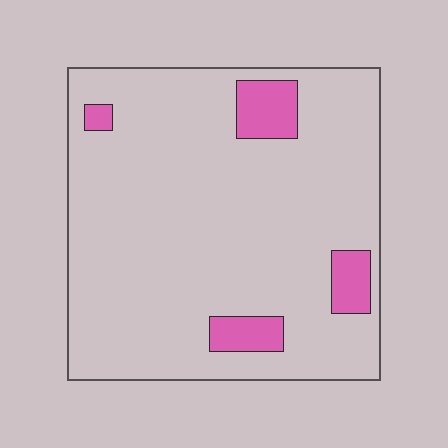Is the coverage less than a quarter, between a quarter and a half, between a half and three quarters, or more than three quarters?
Less than a quarter.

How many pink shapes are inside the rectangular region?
4.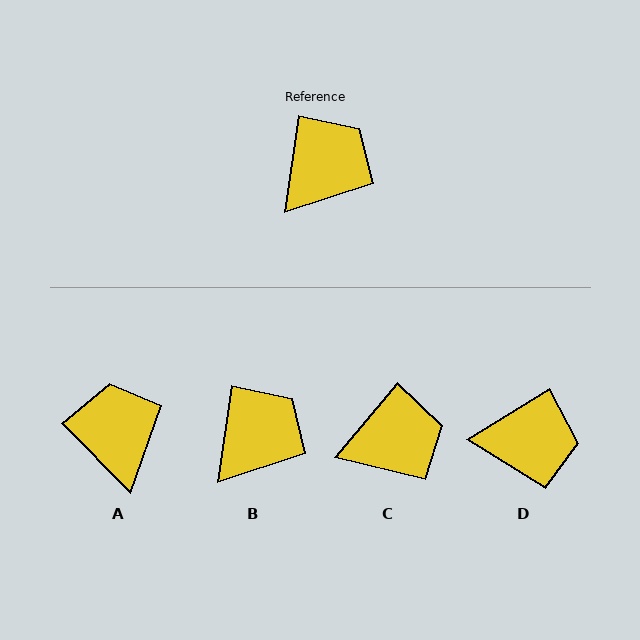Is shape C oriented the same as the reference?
No, it is off by about 32 degrees.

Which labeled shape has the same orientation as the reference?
B.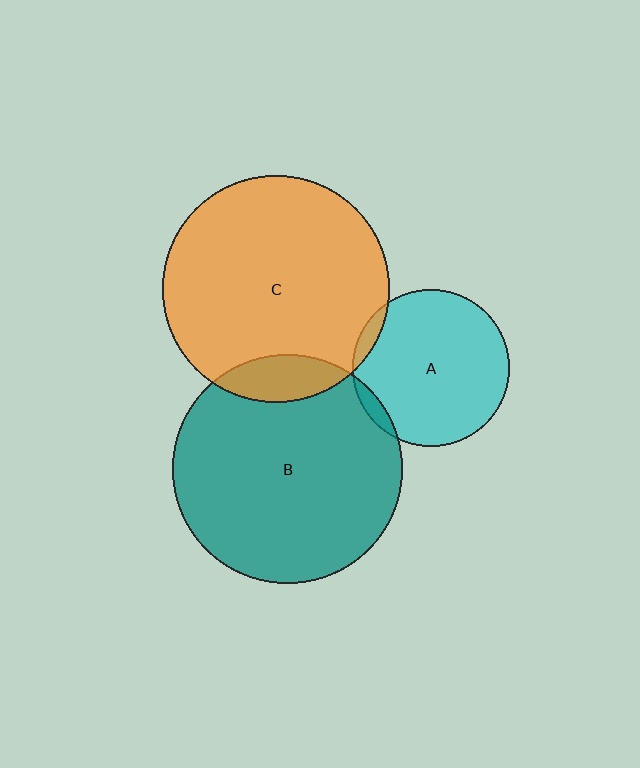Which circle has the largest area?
Circle B (teal).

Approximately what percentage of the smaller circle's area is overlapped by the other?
Approximately 10%.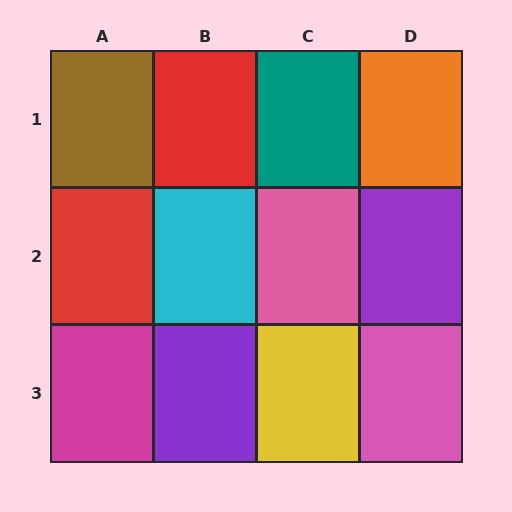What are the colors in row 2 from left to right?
Red, cyan, pink, purple.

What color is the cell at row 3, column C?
Yellow.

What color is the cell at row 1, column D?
Orange.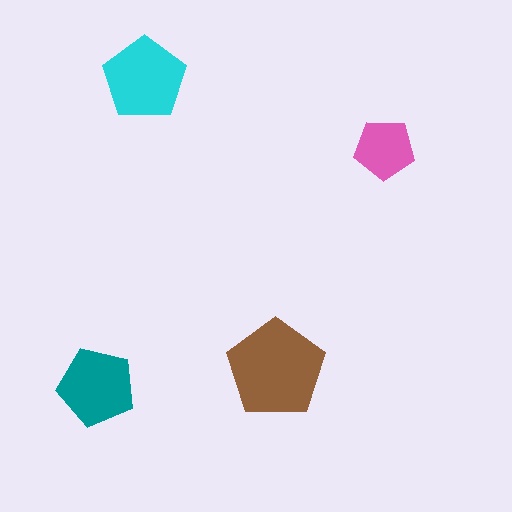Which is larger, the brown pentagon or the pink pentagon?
The brown one.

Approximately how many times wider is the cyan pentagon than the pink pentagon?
About 1.5 times wider.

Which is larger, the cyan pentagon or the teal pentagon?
The cyan one.